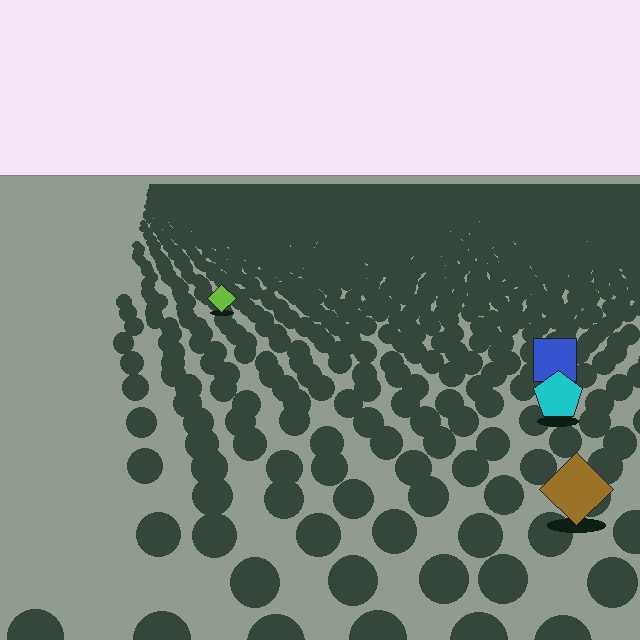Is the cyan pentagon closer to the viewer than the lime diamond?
Yes. The cyan pentagon is closer — you can tell from the texture gradient: the ground texture is coarser near it.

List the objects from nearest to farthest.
From nearest to farthest: the brown diamond, the cyan pentagon, the blue square, the lime diamond.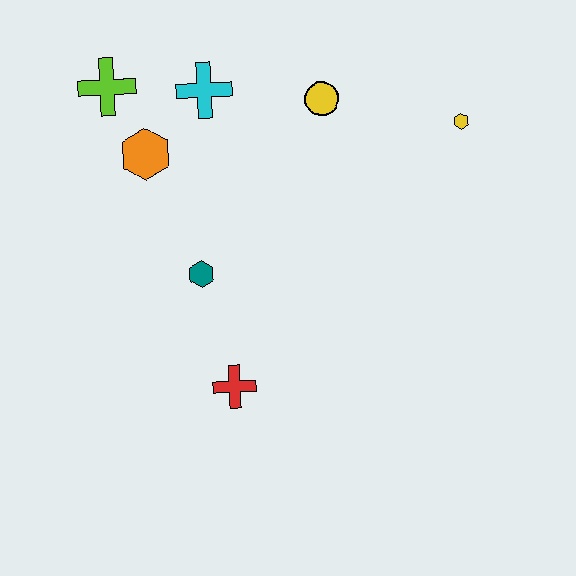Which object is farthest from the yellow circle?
The red cross is farthest from the yellow circle.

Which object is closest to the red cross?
The teal hexagon is closest to the red cross.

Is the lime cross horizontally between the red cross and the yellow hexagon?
No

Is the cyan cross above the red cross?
Yes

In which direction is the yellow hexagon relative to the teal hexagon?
The yellow hexagon is to the right of the teal hexagon.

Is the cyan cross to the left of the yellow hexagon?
Yes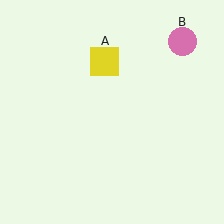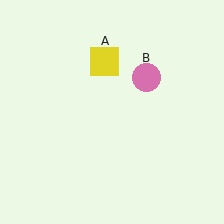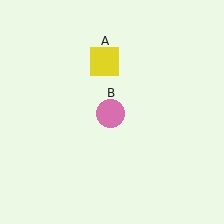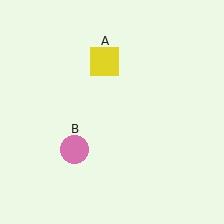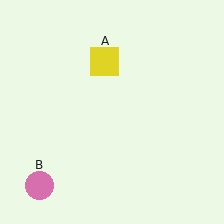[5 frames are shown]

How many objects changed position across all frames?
1 object changed position: pink circle (object B).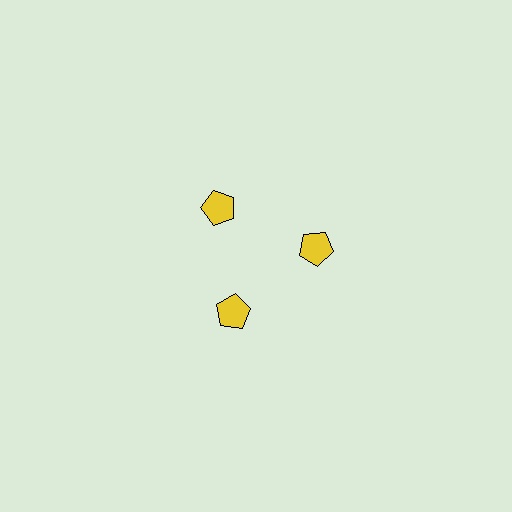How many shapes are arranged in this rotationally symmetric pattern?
There are 3 shapes, arranged in 3 groups of 1.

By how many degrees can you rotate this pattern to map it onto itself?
The pattern maps onto itself every 120 degrees of rotation.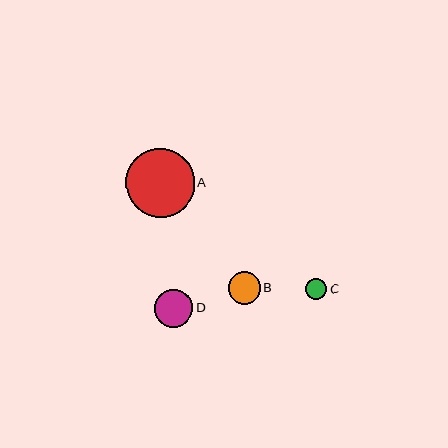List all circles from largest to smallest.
From largest to smallest: A, D, B, C.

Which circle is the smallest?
Circle C is the smallest with a size of approximately 21 pixels.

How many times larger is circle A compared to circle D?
Circle A is approximately 1.8 times the size of circle D.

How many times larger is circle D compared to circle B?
Circle D is approximately 1.2 times the size of circle B.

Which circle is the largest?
Circle A is the largest with a size of approximately 69 pixels.